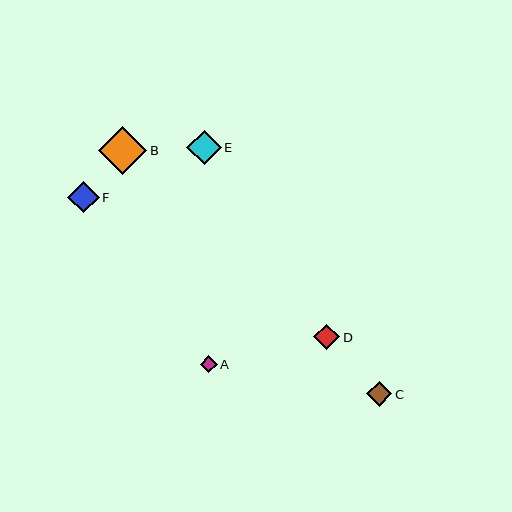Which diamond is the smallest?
Diamond A is the smallest with a size of approximately 17 pixels.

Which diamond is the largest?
Diamond B is the largest with a size of approximately 49 pixels.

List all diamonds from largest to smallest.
From largest to smallest: B, E, F, D, C, A.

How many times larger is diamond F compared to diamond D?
Diamond F is approximately 1.2 times the size of diamond D.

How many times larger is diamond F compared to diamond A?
Diamond F is approximately 1.8 times the size of diamond A.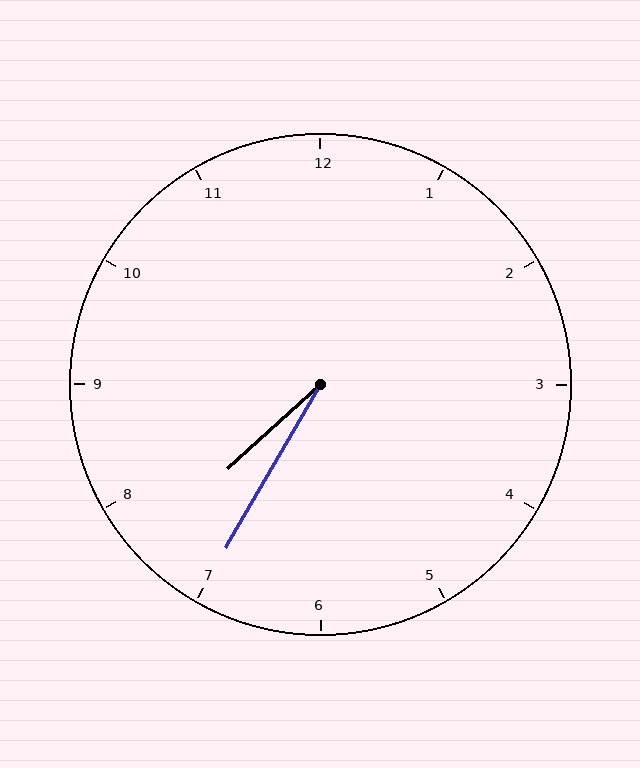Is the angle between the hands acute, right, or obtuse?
It is acute.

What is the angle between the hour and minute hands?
Approximately 18 degrees.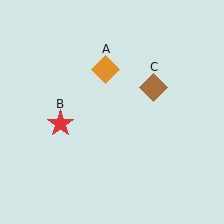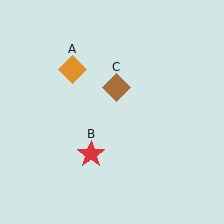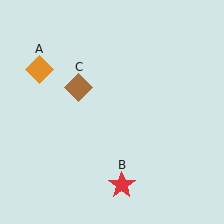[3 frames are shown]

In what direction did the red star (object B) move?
The red star (object B) moved down and to the right.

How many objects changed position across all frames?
3 objects changed position: orange diamond (object A), red star (object B), brown diamond (object C).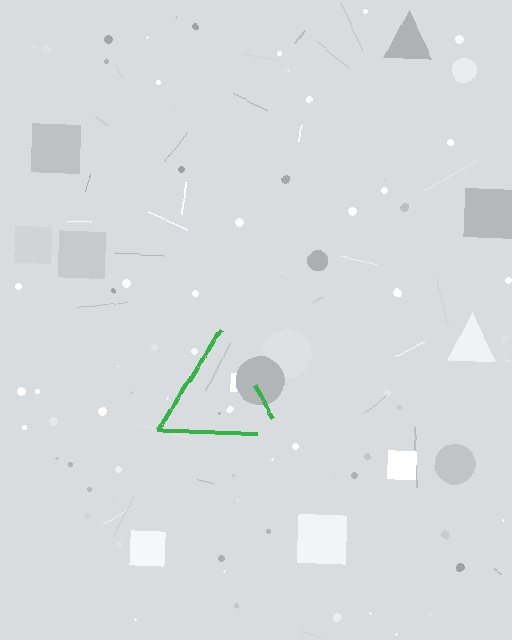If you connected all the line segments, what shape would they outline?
They would outline a triangle.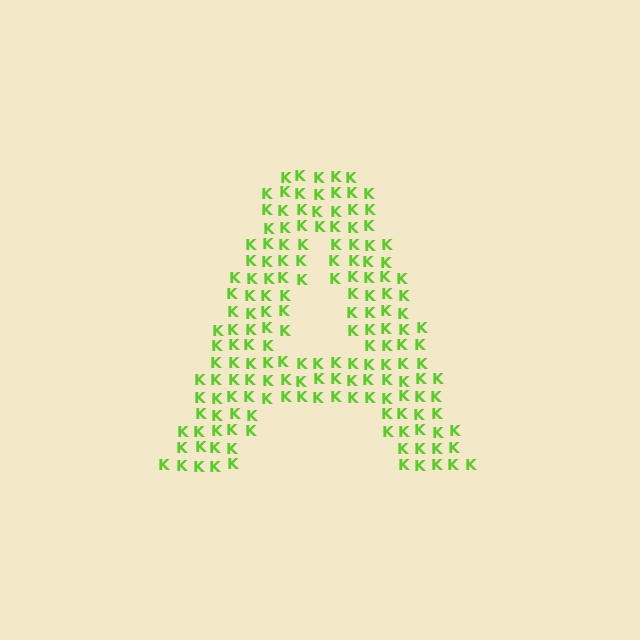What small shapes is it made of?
It is made of small letter K's.